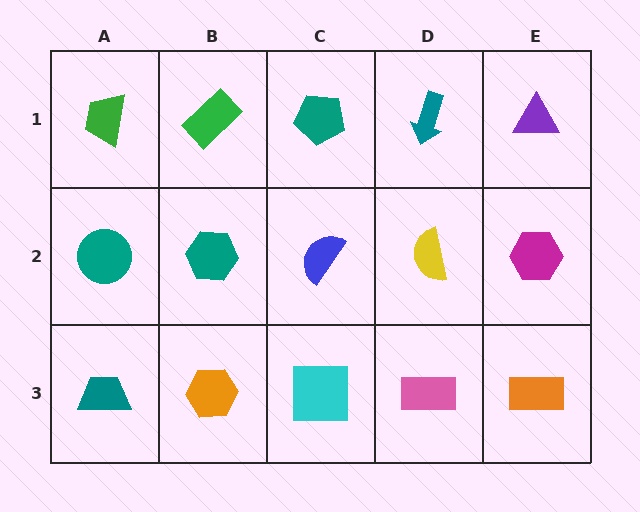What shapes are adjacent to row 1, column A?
A teal circle (row 2, column A), a green rectangle (row 1, column B).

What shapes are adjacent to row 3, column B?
A teal hexagon (row 2, column B), a teal trapezoid (row 3, column A), a cyan square (row 3, column C).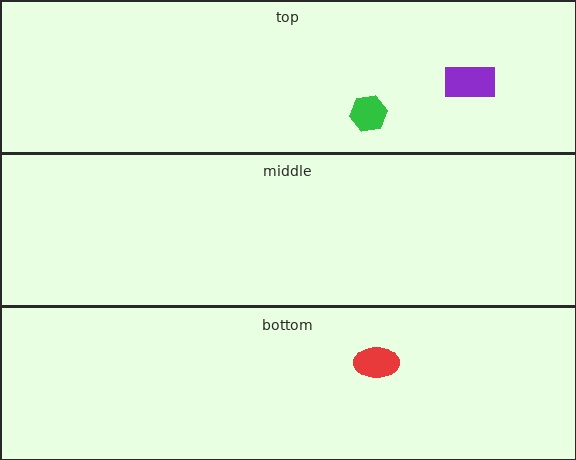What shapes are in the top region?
The green hexagon, the purple rectangle.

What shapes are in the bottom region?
The red ellipse.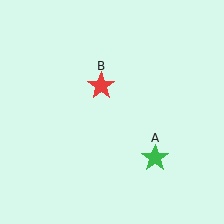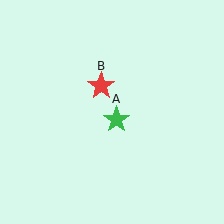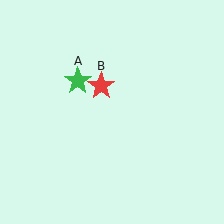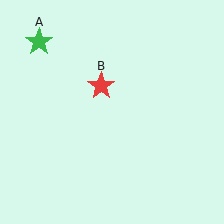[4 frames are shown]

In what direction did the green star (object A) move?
The green star (object A) moved up and to the left.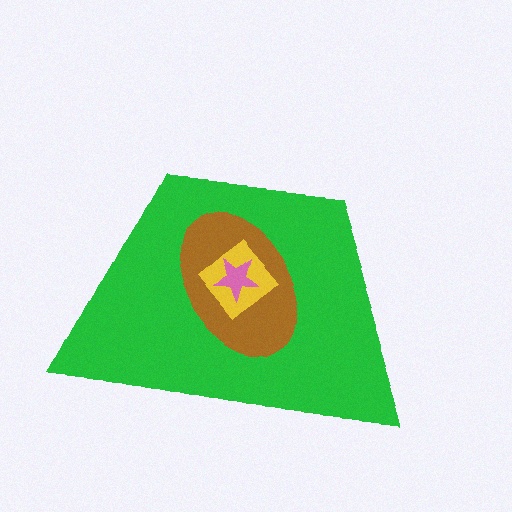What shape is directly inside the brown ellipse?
The yellow diamond.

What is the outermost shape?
The green trapezoid.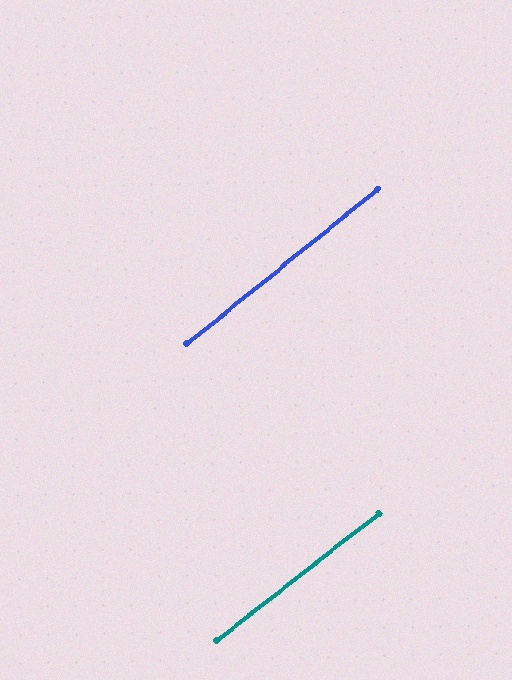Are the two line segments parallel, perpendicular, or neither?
Parallel — their directions differ by only 1.1°.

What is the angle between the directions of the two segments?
Approximately 1 degree.